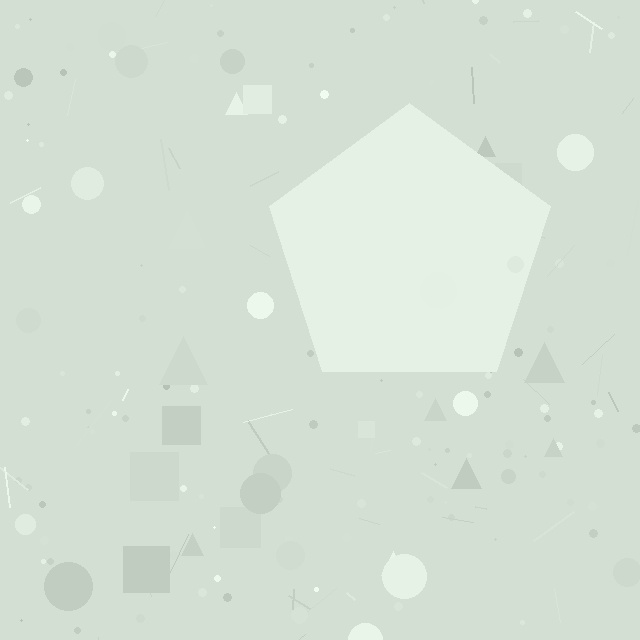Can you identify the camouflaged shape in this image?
The camouflaged shape is a pentagon.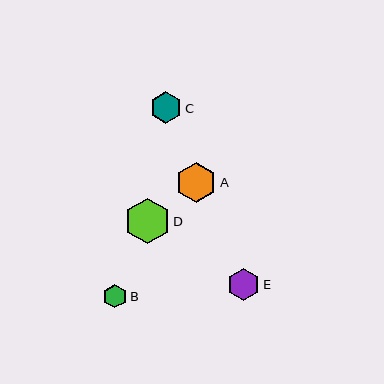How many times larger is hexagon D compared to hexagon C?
Hexagon D is approximately 1.4 times the size of hexagon C.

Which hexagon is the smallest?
Hexagon B is the smallest with a size of approximately 23 pixels.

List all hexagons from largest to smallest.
From largest to smallest: D, A, C, E, B.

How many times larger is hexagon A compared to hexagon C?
Hexagon A is approximately 1.3 times the size of hexagon C.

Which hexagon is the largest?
Hexagon D is the largest with a size of approximately 46 pixels.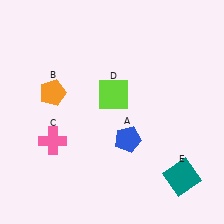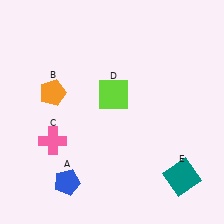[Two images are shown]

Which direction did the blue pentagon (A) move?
The blue pentagon (A) moved left.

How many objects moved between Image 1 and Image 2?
1 object moved between the two images.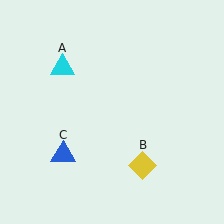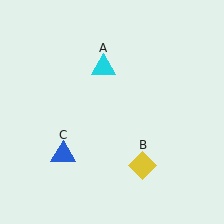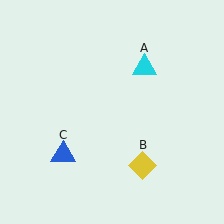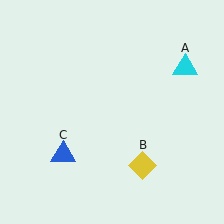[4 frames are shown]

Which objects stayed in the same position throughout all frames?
Yellow diamond (object B) and blue triangle (object C) remained stationary.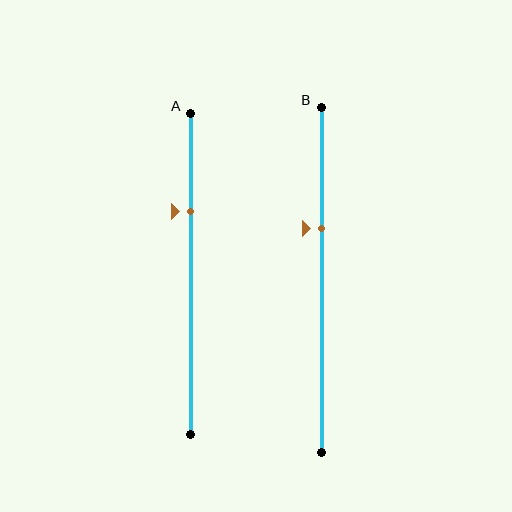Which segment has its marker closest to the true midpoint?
Segment B has its marker closest to the true midpoint.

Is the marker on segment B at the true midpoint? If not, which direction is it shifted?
No, the marker on segment B is shifted upward by about 15% of the segment length.